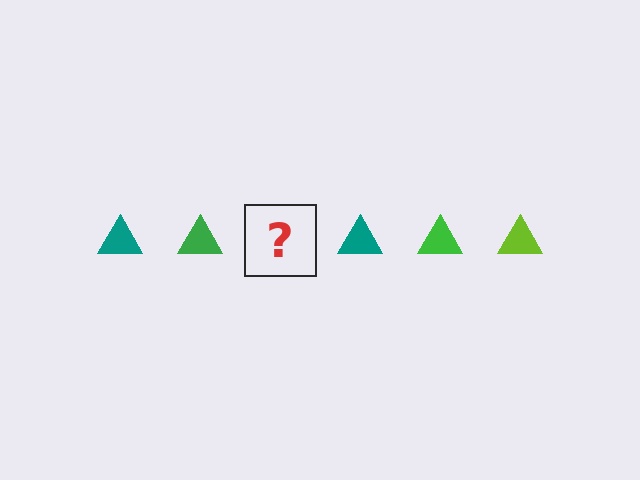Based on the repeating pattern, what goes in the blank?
The blank should be a lime triangle.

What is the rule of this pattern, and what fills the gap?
The rule is that the pattern cycles through teal, green, lime triangles. The gap should be filled with a lime triangle.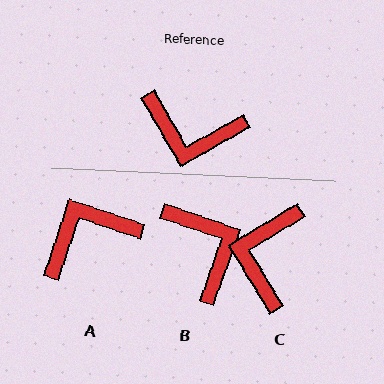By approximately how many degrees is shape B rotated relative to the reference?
Approximately 131 degrees counter-clockwise.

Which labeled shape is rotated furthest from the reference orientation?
A, about 138 degrees away.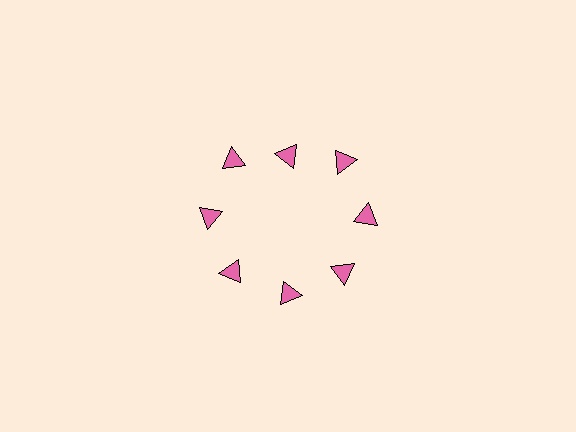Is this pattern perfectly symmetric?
No. The 8 pink triangles are arranged in a ring, but one element near the 12 o'clock position is pulled inward toward the center, breaking the 8-fold rotational symmetry.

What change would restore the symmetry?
The symmetry would be restored by moving it outward, back onto the ring so that all 8 triangles sit at equal angles and equal distance from the center.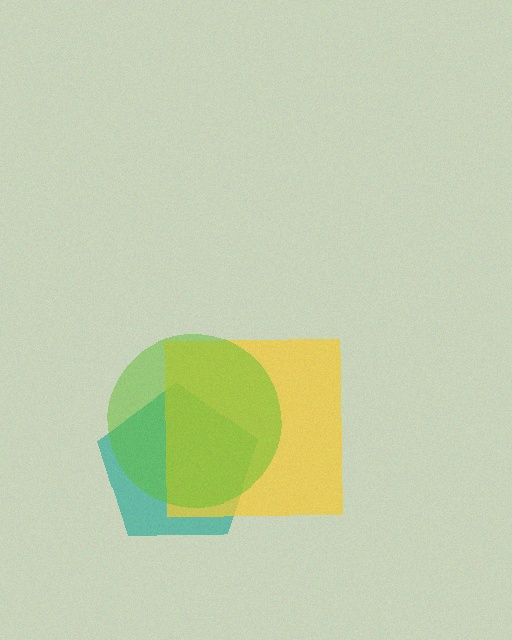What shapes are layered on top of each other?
The layered shapes are: a teal pentagon, a yellow square, a lime circle.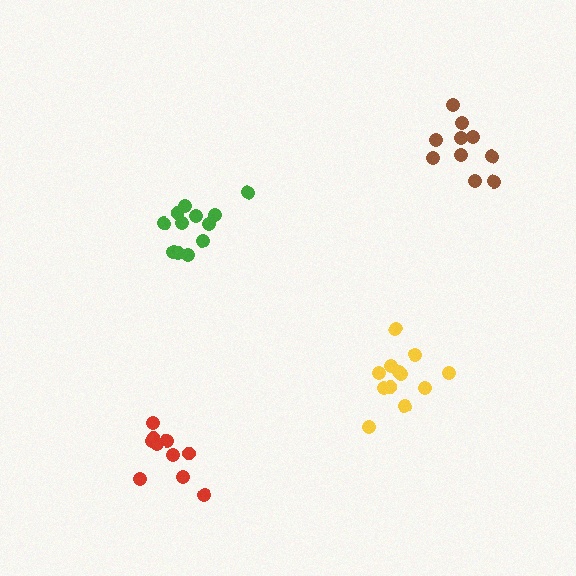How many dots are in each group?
Group 1: 10 dots, Group 2: 12 dots, Group 3: 12 dots, Group 4: 10 dots (44 total).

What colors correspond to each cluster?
The clusters are colored: red, yellow, green, brown.